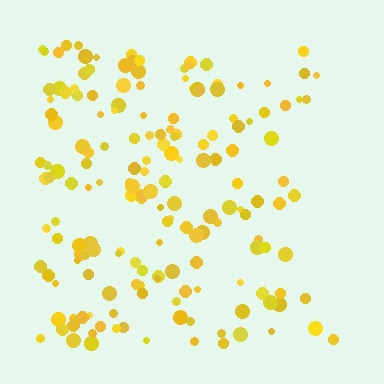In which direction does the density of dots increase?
From right to left, with the left side densest.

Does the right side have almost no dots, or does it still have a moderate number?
Still a moderate number, just noticeably fewer than the left.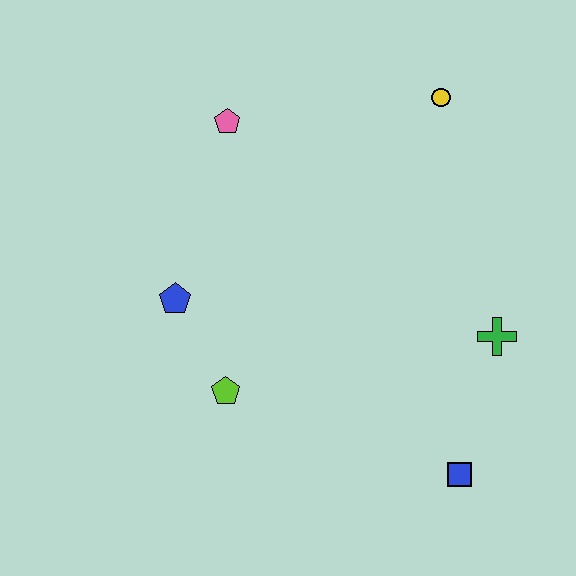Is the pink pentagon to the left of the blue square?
Yes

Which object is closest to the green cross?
The blue square is closest to the green cross.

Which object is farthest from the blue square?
The pink pentagon is farthest from the blue square.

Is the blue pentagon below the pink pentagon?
Yes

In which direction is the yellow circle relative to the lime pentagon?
The yellow circle is above the lime pentagon.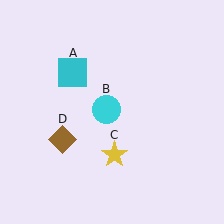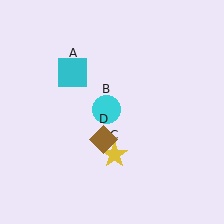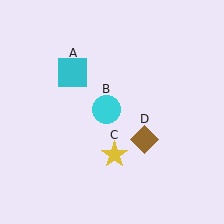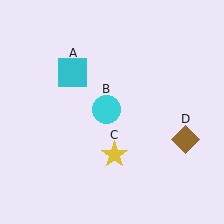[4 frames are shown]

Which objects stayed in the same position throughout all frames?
Cyan square (object A) and cyan circle (object B) and yellow star (object C) remained stationary.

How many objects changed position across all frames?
1 object changed position: brown diamond (object D).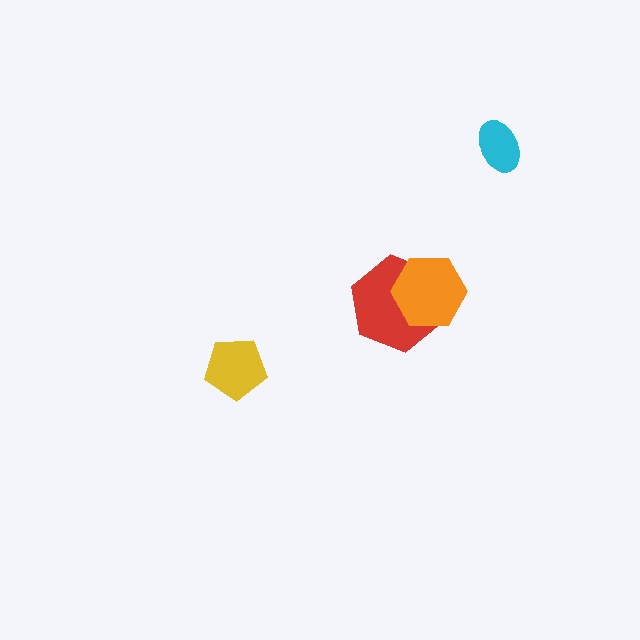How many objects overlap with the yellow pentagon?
0 objects overlap with the yellow pentagon.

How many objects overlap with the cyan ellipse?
0 objects overlap with the cyan ellipse.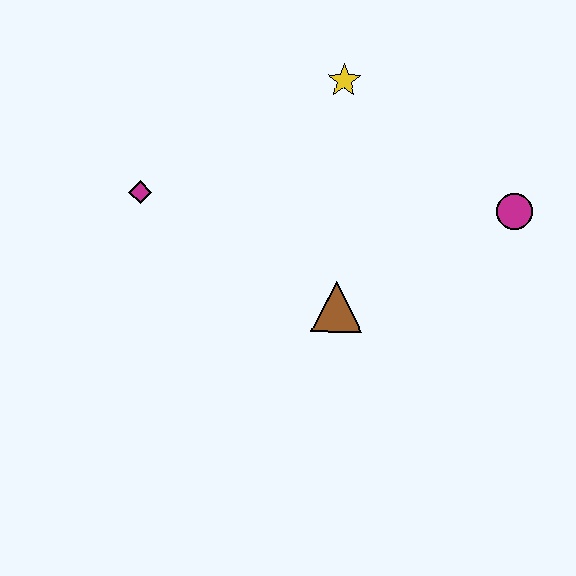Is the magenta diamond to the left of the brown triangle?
Yes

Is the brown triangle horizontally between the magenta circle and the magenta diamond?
Yes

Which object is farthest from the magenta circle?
The magenta diamond is farthest from the magenta circle.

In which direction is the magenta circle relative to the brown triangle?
The magenta circle is to the right of the brown triangle.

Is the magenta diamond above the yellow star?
No